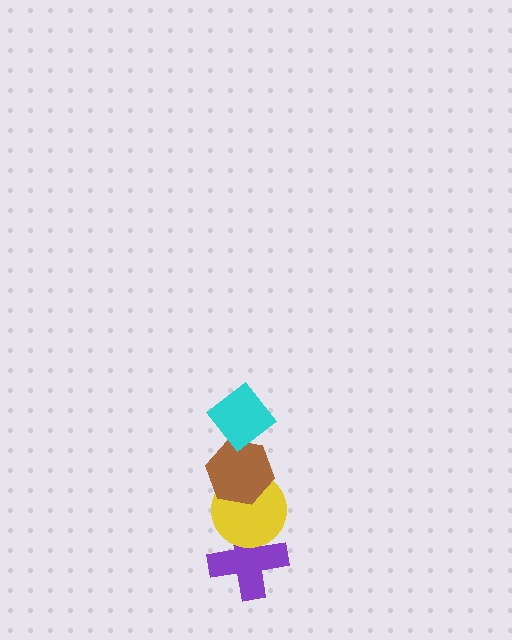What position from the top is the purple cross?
The purple cross is 4th from the top.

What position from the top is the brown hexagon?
The brown hexagon is 2nd from the top.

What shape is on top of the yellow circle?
The brown hexagon is on top of the yellow circle.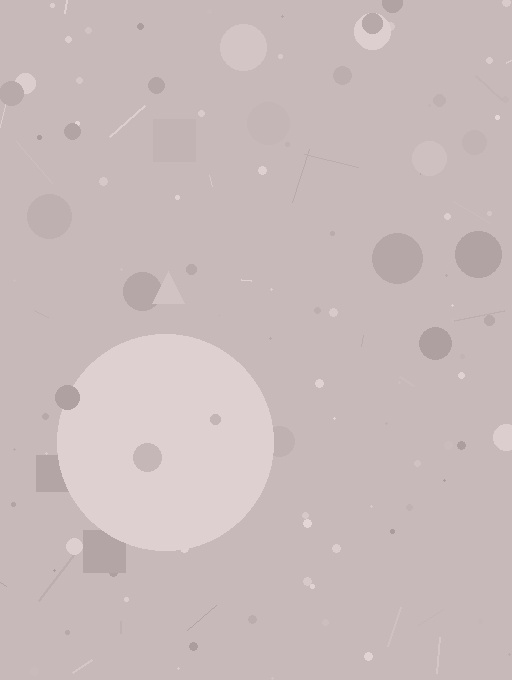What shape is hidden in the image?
A circle is hidden in the image.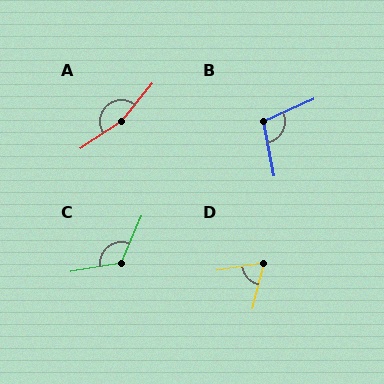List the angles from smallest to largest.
D (67°), B (104°), C (123°), A (162°).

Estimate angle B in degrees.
Approximately 104 degrees.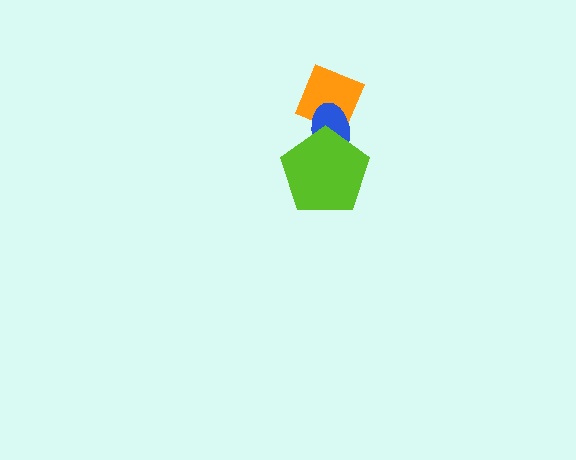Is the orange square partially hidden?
Yes, it is partially covered by another shape.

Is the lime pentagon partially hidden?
No, no other shape covers it.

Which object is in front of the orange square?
The blue ellipse is in front of the orange square.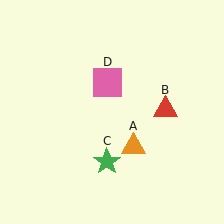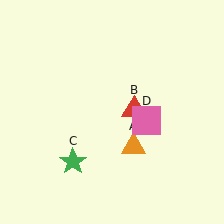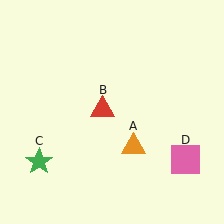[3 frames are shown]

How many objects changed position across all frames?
3 objects changed position: red triangle (object B), green star (object C), pink square (object D).